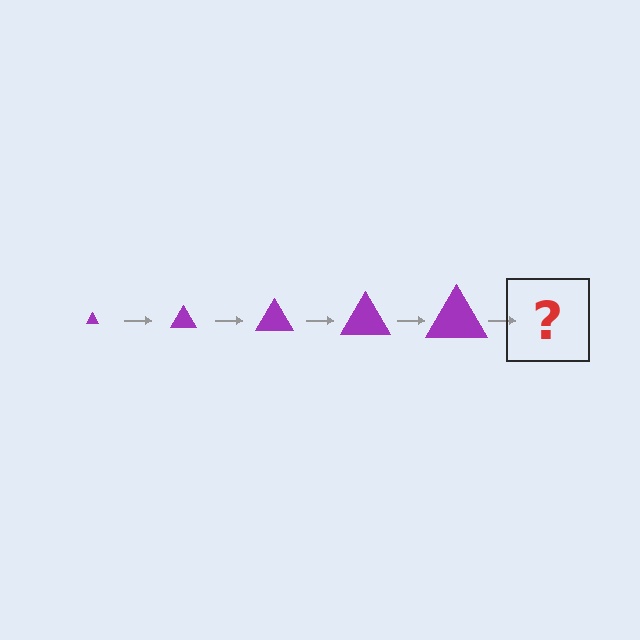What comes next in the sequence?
The next element should be a purple triangle, larger than the previous one.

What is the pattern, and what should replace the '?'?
The pattern is that the triangle gets progressively larger each step. The '?' should be a purple triangle, larger than the previous one.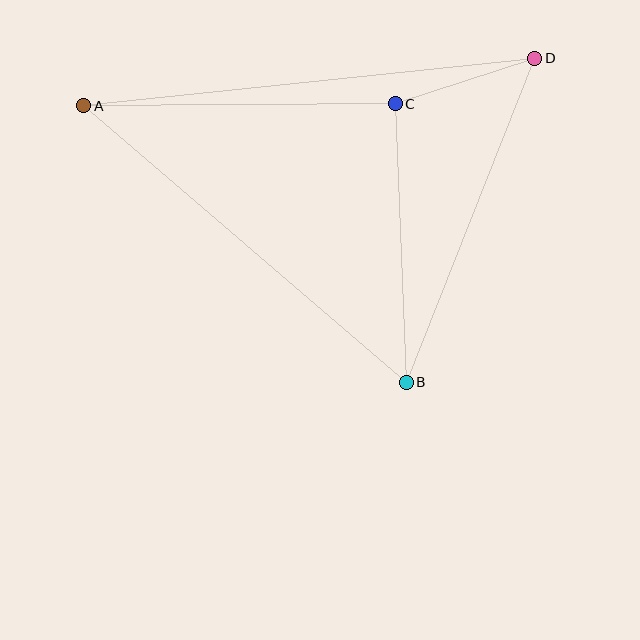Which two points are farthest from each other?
Points A and D are farthest from each other.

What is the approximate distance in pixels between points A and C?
The distance between A and C is approximately 312 pixels.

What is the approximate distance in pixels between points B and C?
The distance between B and C is approximately 279 pixels.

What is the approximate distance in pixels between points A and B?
The distance between A and B is approximately 425 pixels.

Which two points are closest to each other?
Points C and D are closest to each other.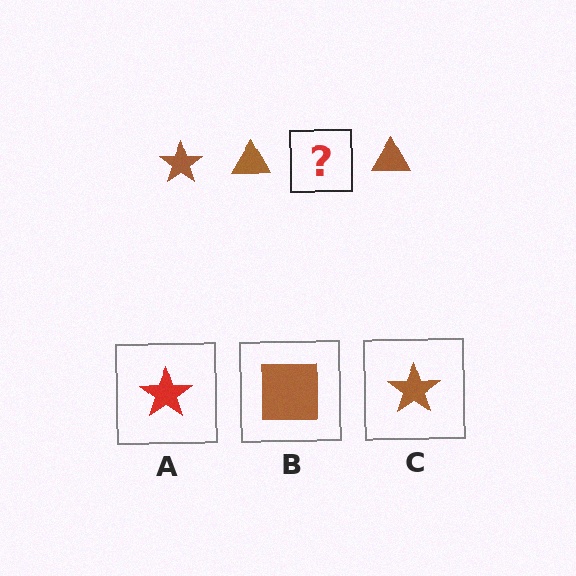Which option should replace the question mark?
Option C.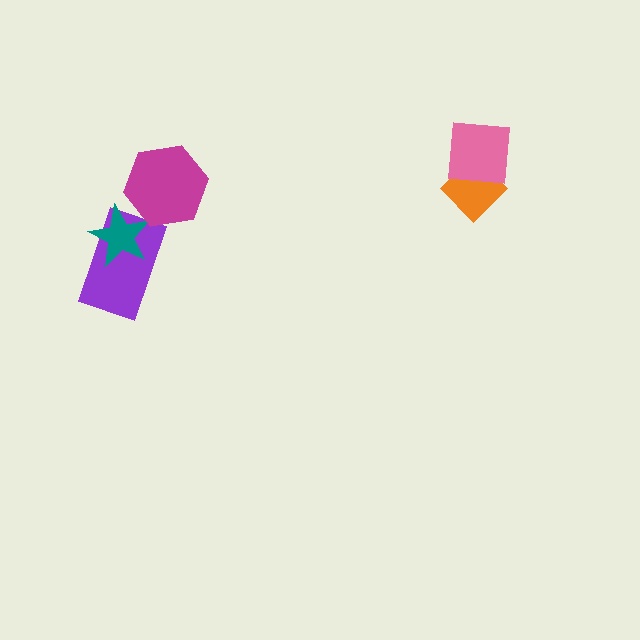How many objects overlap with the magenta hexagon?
1 object overlaps with the magenta hexagon.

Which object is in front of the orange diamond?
The pink square is in front of the orange diamond.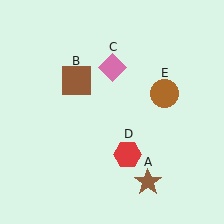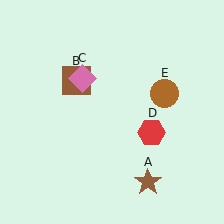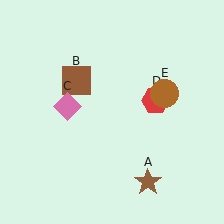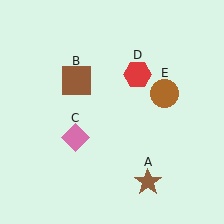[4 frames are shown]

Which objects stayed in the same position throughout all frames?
Brown star (object A) and brown square (object B) and brown circle (object E) remained stationary.